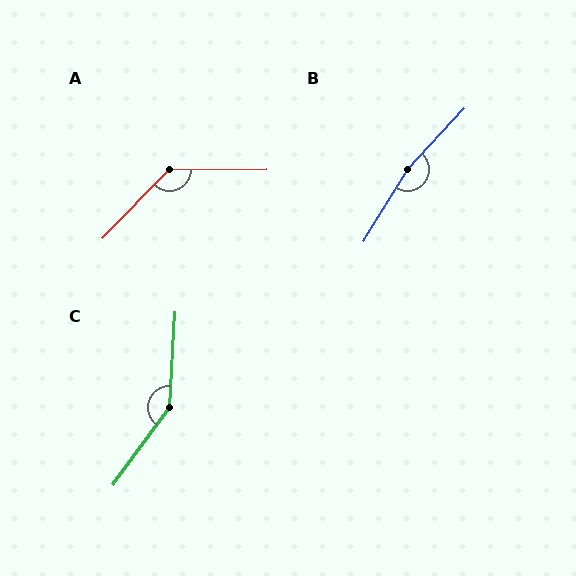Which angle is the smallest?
A, at approximately 135 degrees.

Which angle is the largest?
B, at approximately 168 degrees.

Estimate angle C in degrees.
Approximately 147 degrees.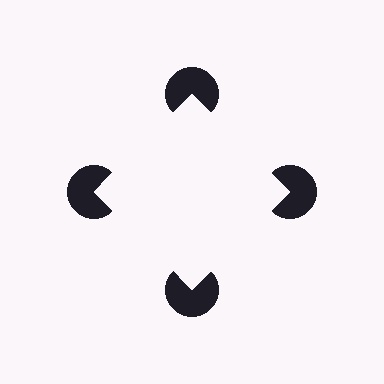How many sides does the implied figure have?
4 sides.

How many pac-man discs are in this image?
There are 4 — one at each vertex of the illusory square.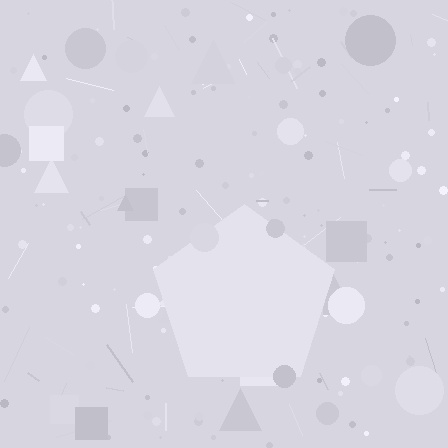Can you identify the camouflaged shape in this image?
The camouflaged shape is a pentagon.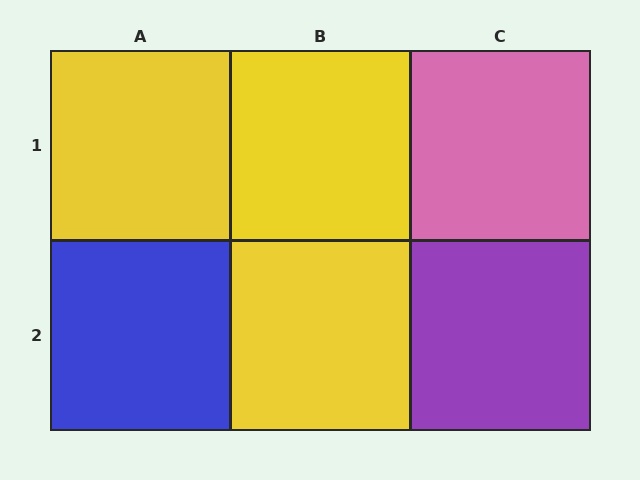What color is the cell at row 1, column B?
Yellow.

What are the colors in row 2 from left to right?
Blue, yellow, purple.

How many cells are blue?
1 cell is blue.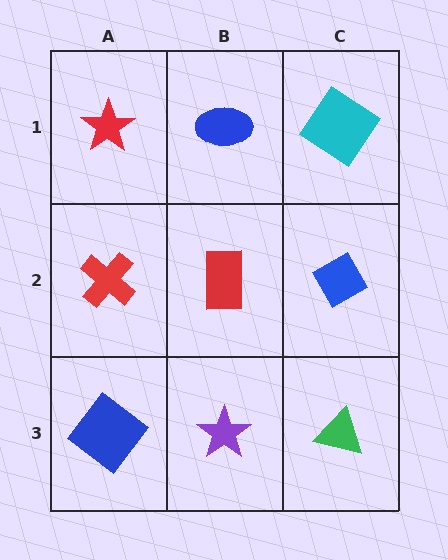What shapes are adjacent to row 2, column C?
A cyan diamond (row 1, column C), a green triangle (row 3, column C), a red rectangle (row 2, column B).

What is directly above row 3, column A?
A red cross.